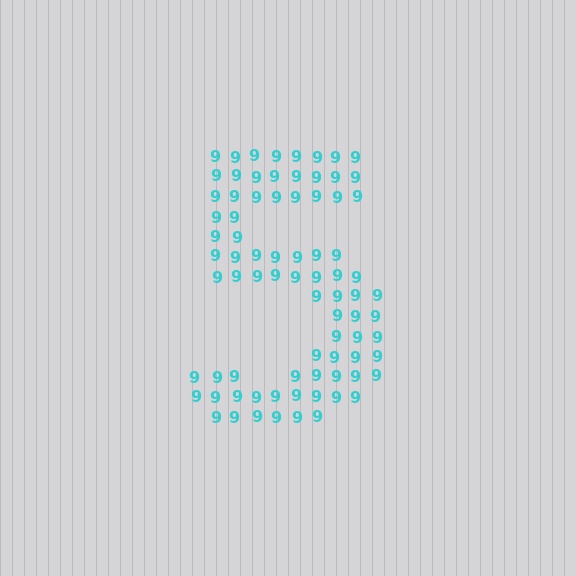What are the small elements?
The small elements are digit 9's.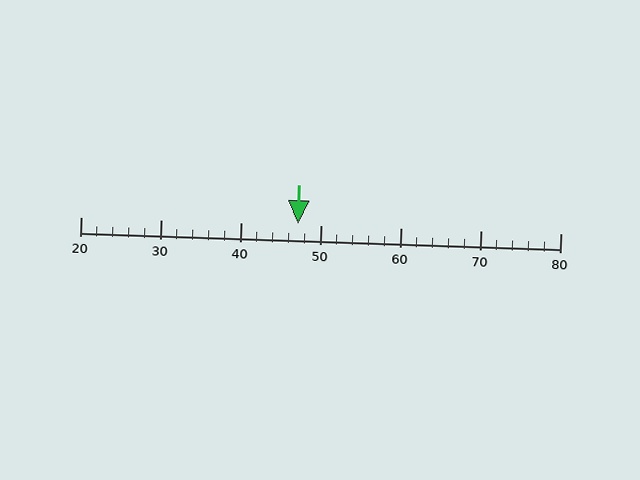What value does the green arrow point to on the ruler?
The green arrow points to approximately 47.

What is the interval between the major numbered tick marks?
The major tick marks are spaced 10 units apart.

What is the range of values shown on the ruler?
The ruler shows values from 20 to 80.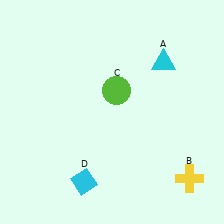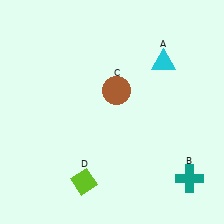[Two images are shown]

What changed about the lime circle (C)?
In Image 1, C is lime. In Image 2, it changed to brown.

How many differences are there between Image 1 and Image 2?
There are 3 differences between the two images.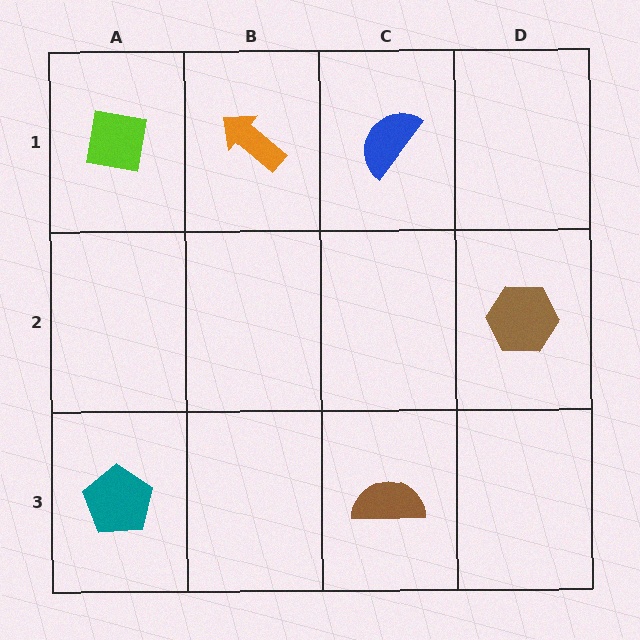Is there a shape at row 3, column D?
No, that cell is empty.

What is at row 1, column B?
An orange arrow.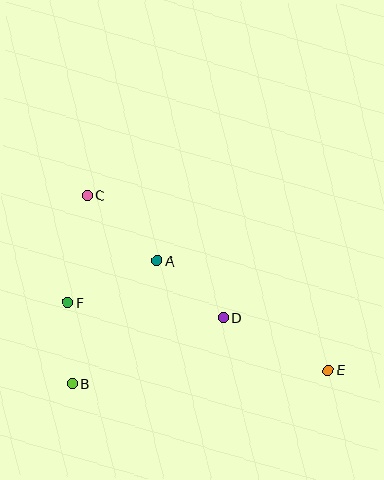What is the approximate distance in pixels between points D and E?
The distance between D and E is approximately 118 pixels.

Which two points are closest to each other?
Points B and F are closest to each other.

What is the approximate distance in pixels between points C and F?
The distance between C and F is approximately 109 pixels.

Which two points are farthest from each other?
Points C and E are farthest from each other.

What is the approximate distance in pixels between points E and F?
The distance between E and F is approximately 269 pixels.